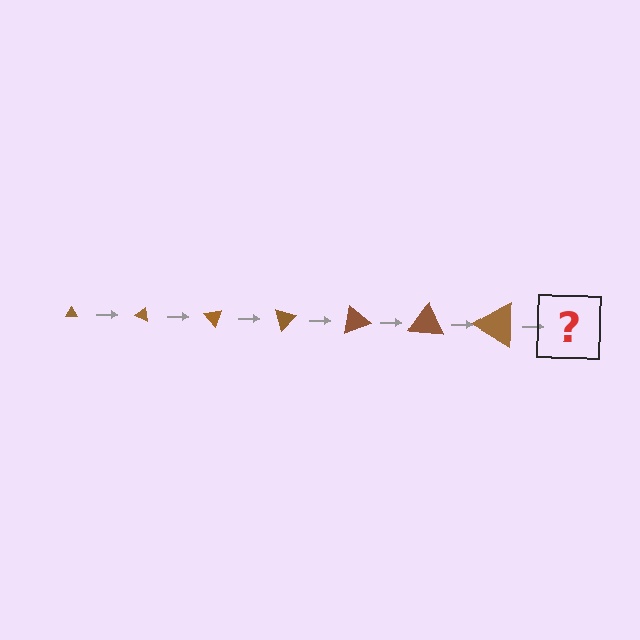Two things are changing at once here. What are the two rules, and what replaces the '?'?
The two rules are that the triangle grows larger each step and it rotates 25 degrees each step. The '?' should be a triangle, larger than the previous one and rotated 175 degrees from the start.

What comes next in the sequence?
The next element should be a triangle, larger than the previous one and rotated 175 degrees from the start.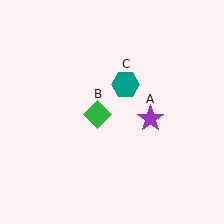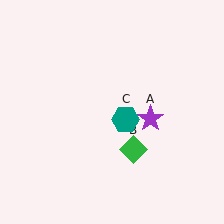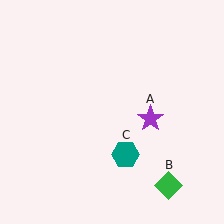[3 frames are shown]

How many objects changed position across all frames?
2 objects changed position: green diamond (object B), teal hexagon (object C).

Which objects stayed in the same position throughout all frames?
Purple star (object A) remained stationary.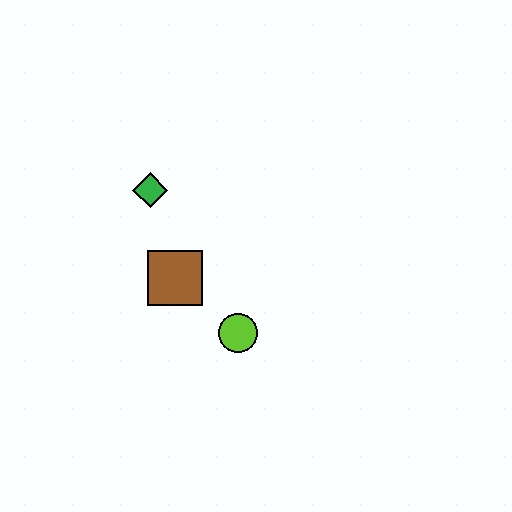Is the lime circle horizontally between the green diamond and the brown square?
No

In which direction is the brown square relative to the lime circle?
The brown square is to the left of the lime circle.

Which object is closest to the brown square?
The lime circle is closest to the brown square.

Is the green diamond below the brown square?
No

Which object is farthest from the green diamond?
The lime circle is farthest from the green diamond.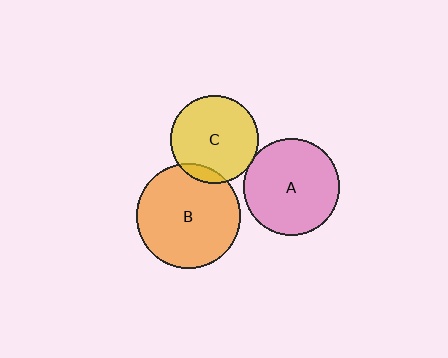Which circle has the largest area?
Circle B (orange).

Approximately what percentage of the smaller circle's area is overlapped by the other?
Approximately 5%.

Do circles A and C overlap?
Yes.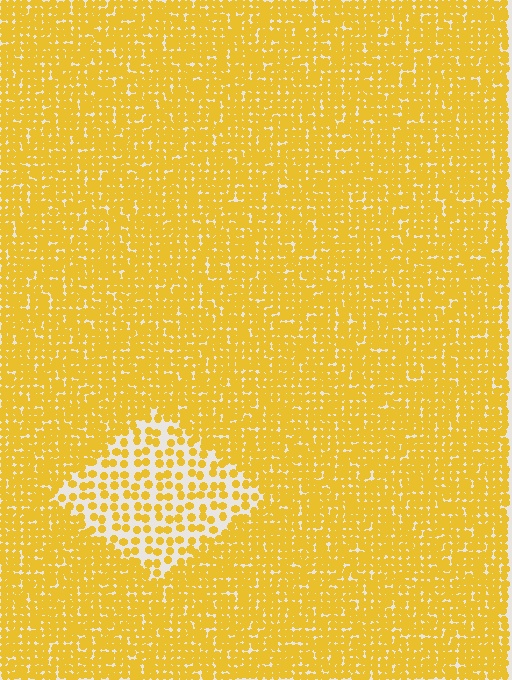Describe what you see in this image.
The image contains small yellow elements arranged at two different densities. A diamond-shaped region is visible where the elements are less densely packed than the surrounding area.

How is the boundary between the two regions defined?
The boundary is defined by a change in element density (approximately 2.3x ratio). All elements are the same color, size, and shape.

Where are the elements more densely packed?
The elements are more densely packed outside the diamond boundary.